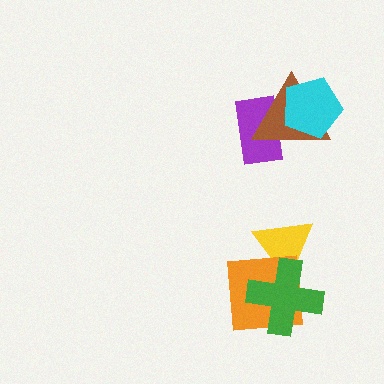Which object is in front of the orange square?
The green cross is in front of the orange square.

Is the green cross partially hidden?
No, no other shape covers it.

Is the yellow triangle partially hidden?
Yes, it is partially covered by another shape.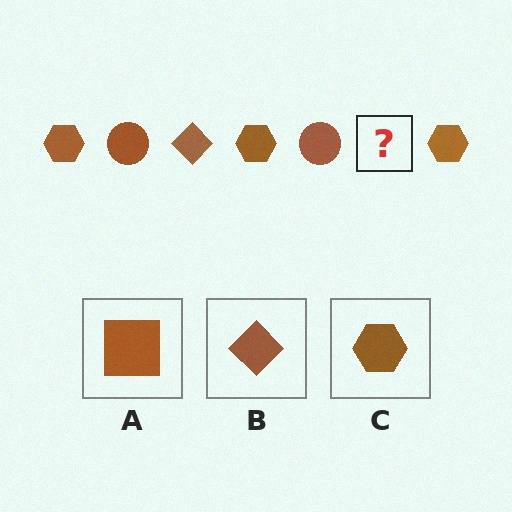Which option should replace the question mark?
Option B.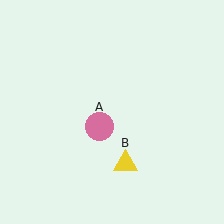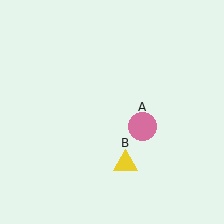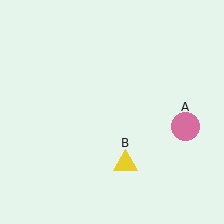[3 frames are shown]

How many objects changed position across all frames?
1 object changed position: pink circle (object A).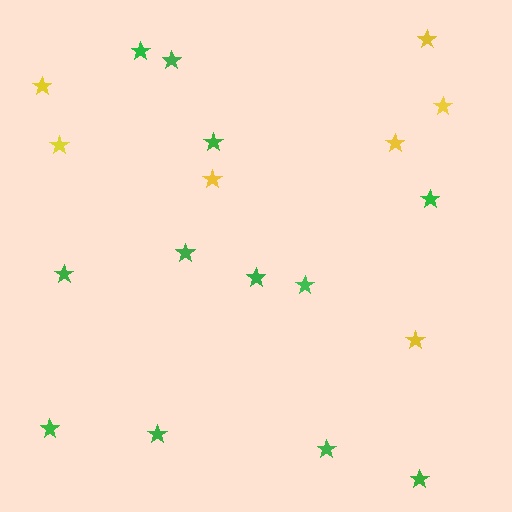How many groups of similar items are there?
There are 2 groups: one group of yellow stars (7) and one group of green stars (12).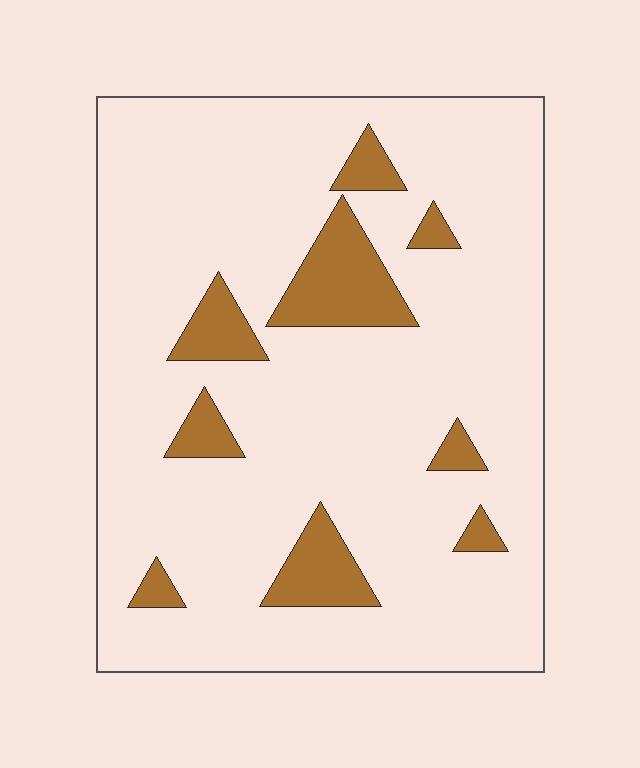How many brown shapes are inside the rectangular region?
9.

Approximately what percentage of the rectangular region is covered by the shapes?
Approximately 15%.